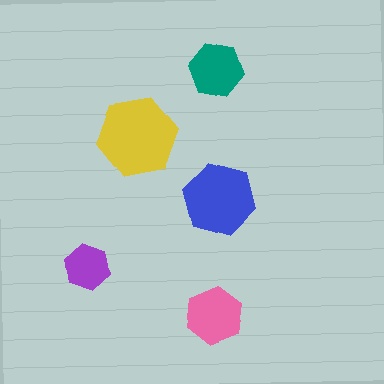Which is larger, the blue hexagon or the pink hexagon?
The blue one.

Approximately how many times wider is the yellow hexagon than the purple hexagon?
About 2 times wider.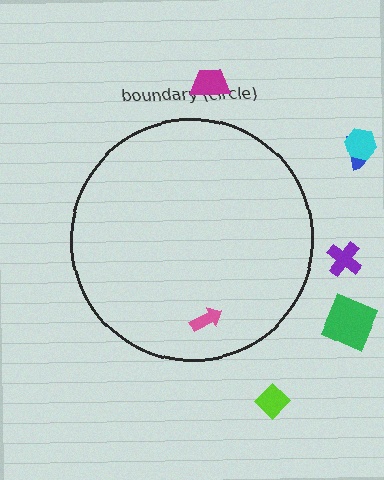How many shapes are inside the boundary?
1 inside, 6 outside.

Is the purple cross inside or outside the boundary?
Outside.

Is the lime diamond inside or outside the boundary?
Outside.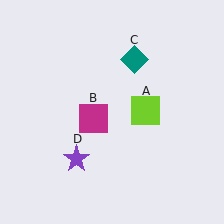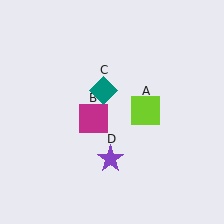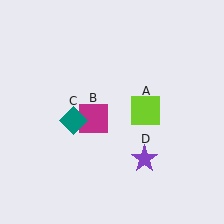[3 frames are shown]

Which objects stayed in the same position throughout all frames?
Lime square (object A) and magenta square (object B) remained stationary.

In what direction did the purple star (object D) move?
The purple star (object D) moved right.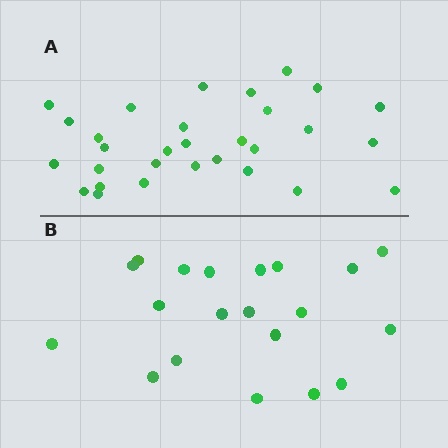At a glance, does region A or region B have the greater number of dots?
Region A (the top region) has more dots.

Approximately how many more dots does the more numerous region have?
Region A has roughly 10 or so more dots than region B.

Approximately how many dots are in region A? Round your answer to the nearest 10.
About 30 dots.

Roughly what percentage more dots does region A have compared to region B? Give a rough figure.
About 50% more.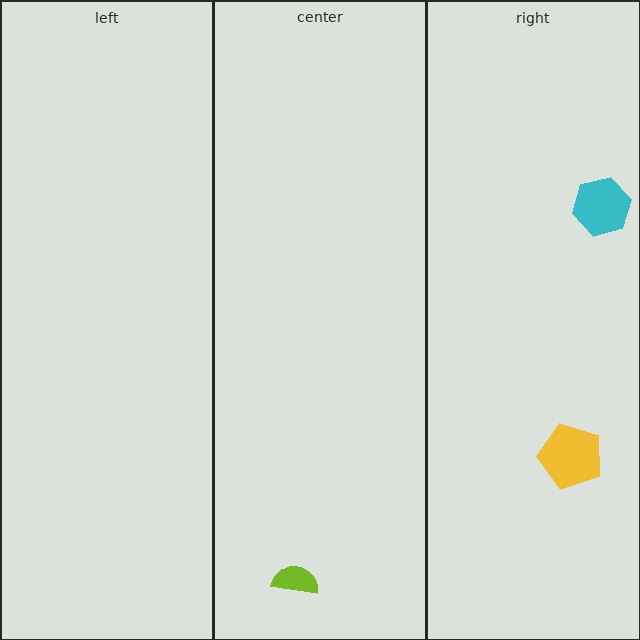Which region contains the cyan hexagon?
The right region.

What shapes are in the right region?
The cyan hexagon, the yellow pentagon.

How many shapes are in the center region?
1.